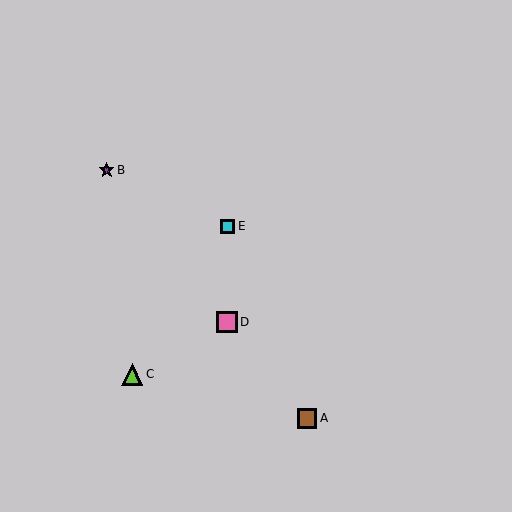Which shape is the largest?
The lime triangle (labeled C) is the largest.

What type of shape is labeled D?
Shape D is a pink square.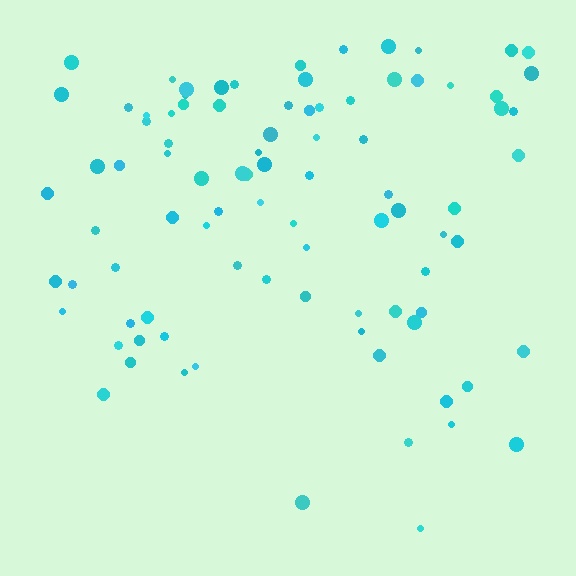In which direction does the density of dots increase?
From bottom to top, with the top side densest.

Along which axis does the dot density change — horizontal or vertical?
Vertical.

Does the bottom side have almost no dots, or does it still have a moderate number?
Still a moderate number, just noticeably fewer than the top.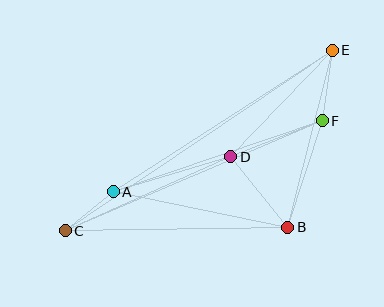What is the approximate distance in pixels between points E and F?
The distance between E and F is approximately 71 pixels.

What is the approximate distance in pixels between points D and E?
The distance between D and E is approximately 147 pixels.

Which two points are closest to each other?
Points A and C are closest to each other.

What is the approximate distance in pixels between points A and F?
The distance between A and F is approximately 221 pixels.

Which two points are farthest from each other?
Points C and E are farthest from each other.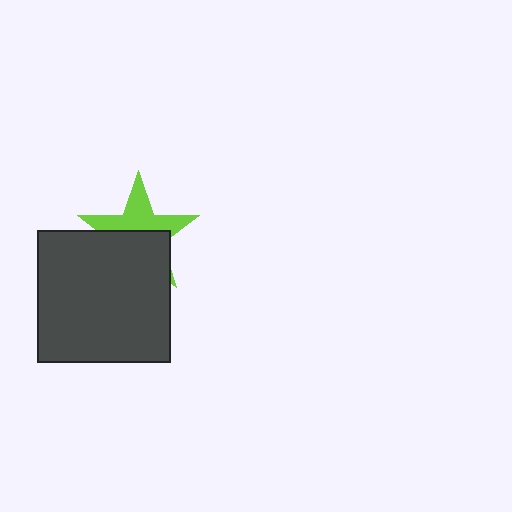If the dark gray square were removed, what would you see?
You would see the complete lime star.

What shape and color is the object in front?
The object in front is a dark gray square.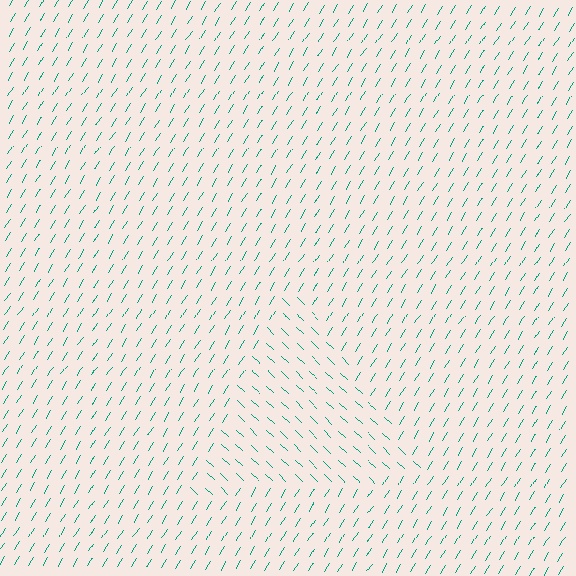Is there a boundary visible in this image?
Yes, there is a texture boundary formed by a change in line orientation.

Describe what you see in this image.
The image is filled with small teal line segments. A triangle region in the image has lines oriented differently from the surrounding lines, creating a visible texture boundary.